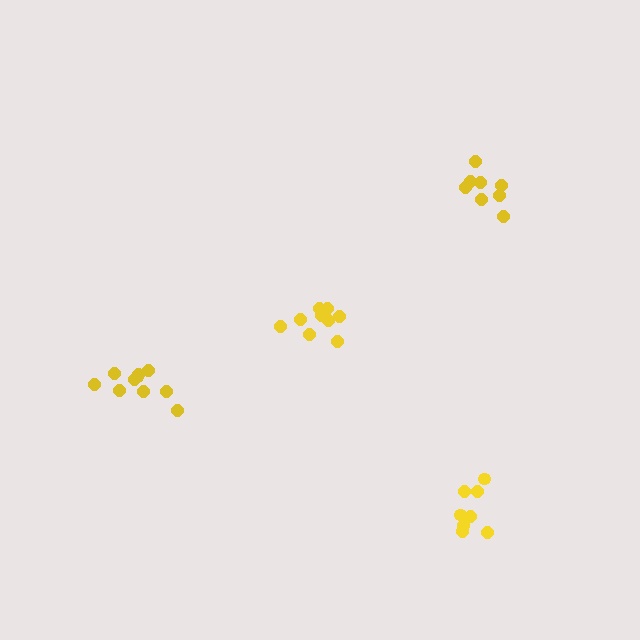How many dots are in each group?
Group 1: 10 dots, Group 2: 9 dots, Group 3: 8 dots, Group 4: 8 dots (35 total).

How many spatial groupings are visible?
There are 4 spatial groupings.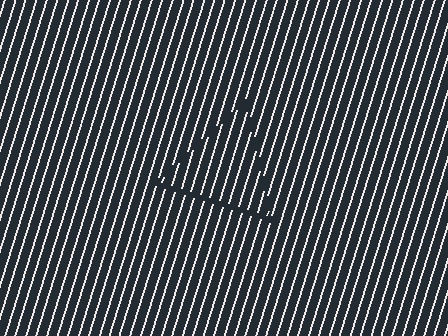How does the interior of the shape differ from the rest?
The interior of the shape contains the same grating, shifted by half a period — the contour is defined by the phase discontinuity where line-ends from the inner and outer gratings abut.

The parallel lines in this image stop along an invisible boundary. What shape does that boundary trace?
An illusory triangle. The interior of the shape contains the same grating, shifted by half a period — the contour is defined by the phase discontinuity where line-ends from the inner and outer gratings abut.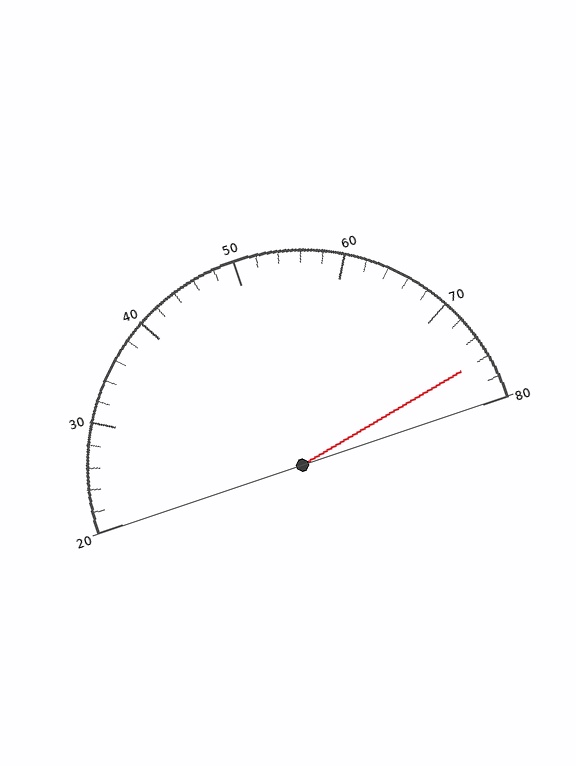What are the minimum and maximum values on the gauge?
The gauge ranges from 20 to 80.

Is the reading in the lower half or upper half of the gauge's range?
The reading is in the upper half of the range (20 to 80).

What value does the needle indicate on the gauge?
The needle indicates approximately 76.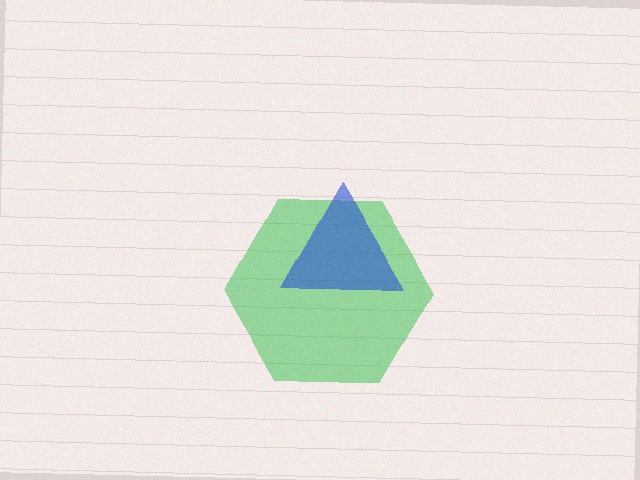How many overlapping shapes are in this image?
There are 2 overlapping shapes in the image.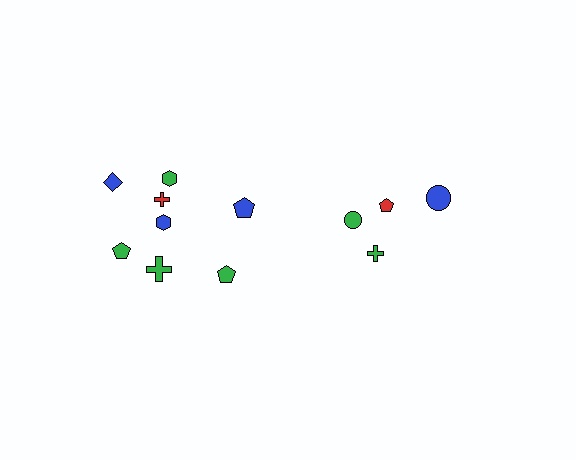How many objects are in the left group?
There are 8 objects.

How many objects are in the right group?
There are 4 objects.